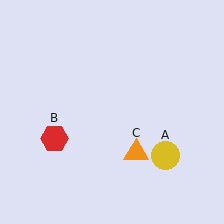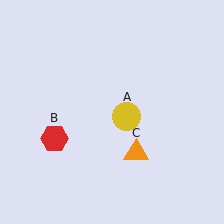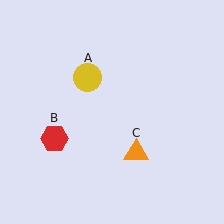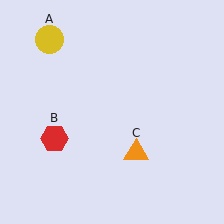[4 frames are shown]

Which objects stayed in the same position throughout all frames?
Red hexagon (object B) and orange triangle (object C) remained stationary.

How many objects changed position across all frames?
1 object changed position: yellow circle (object A).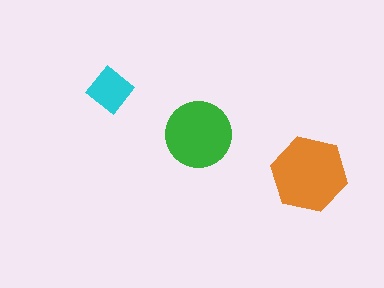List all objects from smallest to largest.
The cyan diamond, the green circle, the orange hexagon.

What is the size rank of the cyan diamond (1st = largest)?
3rd.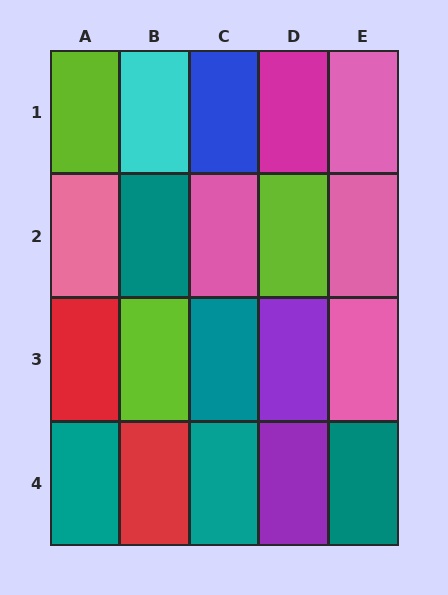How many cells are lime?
3 cells are lime.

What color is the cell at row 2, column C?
Pink.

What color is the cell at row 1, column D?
Magenta.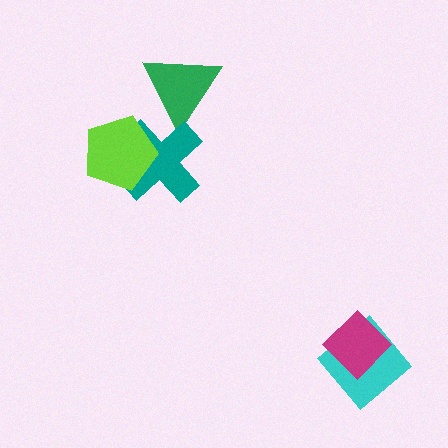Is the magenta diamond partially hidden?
No, no other shape covers it.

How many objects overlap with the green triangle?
1 object overlaps with the green triangle.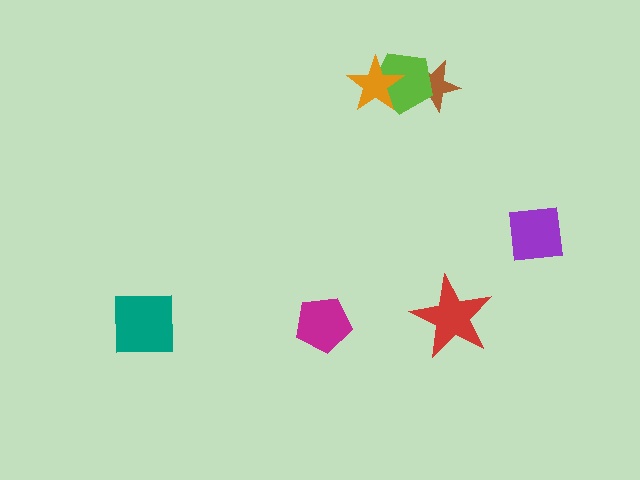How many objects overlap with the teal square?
0 objects overlap with the teal square.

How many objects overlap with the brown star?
1 object overlaps with the brown star.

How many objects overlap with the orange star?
1 object overlaps with the orange star.